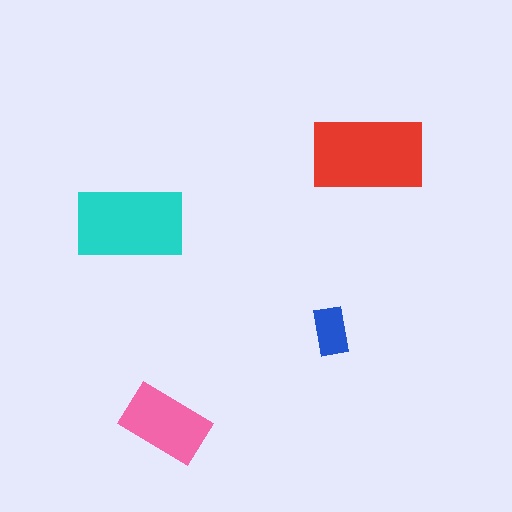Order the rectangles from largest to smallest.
the red one, the cyan one, the pink one, the blue one.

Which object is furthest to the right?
The red rectangle is rightmost.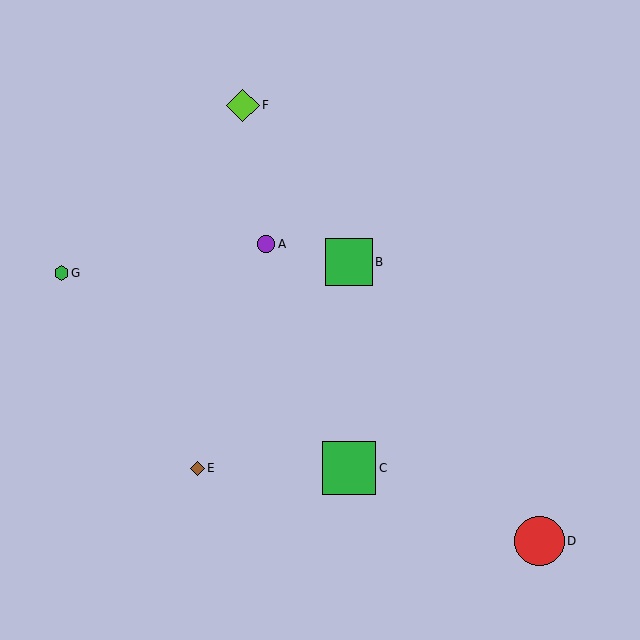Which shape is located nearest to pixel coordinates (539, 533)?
The red circle (labeled D) at (540, 541) is nearest to that location.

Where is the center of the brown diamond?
The center of the brown diamond is at (197, 468).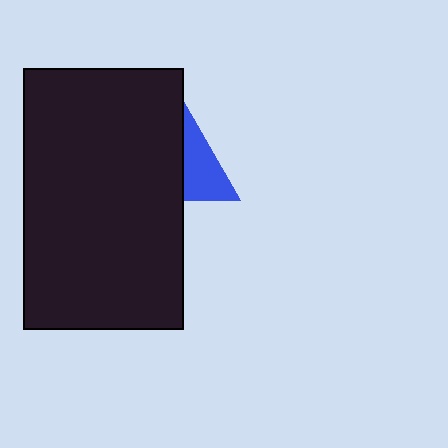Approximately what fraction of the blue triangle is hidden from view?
Roughly 62% of the blue triangle is hidden behind the black rectangle.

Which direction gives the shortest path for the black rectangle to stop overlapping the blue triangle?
Moving left gives the shortest separation.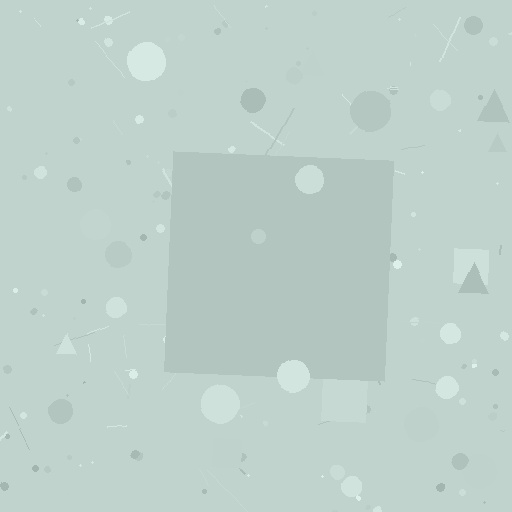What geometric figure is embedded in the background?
A square is embedded in the background.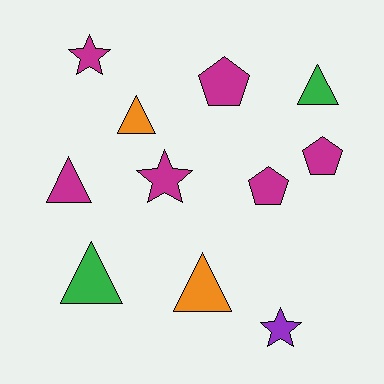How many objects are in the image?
There are 11 objects.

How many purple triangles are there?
There are no purple triangles.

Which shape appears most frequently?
Triangle, with 5 objects.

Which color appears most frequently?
Magenta, with 6 objects.